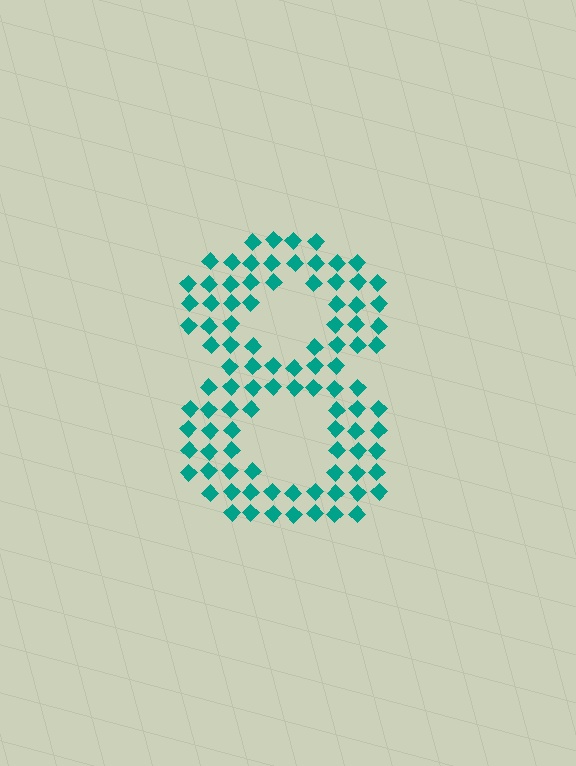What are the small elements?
The small elements are diamonds.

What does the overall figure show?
The overall figure shows the digit 8.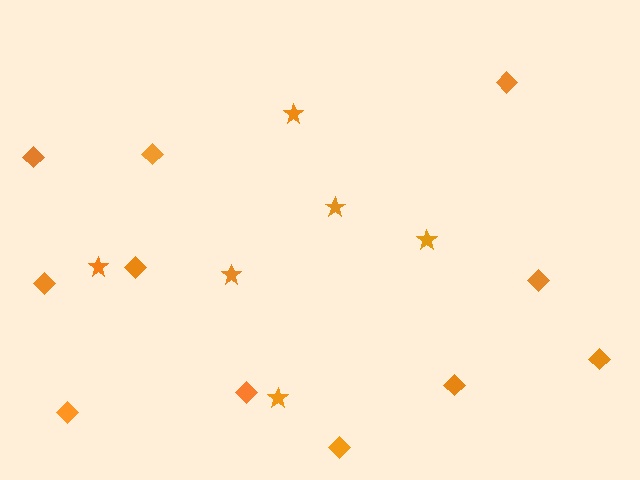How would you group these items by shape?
There are 2 groups: one group of stars (6) and one group of diamonds (11).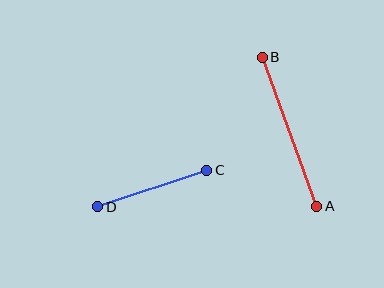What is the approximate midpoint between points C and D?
The midpoint is at approximately (152, 188) pixels.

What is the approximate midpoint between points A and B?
The midpoint is at approximately (290, 132) pixels.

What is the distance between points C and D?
The distance is approximately 115 pixels.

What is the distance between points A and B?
The distance is approximately 159 pixels.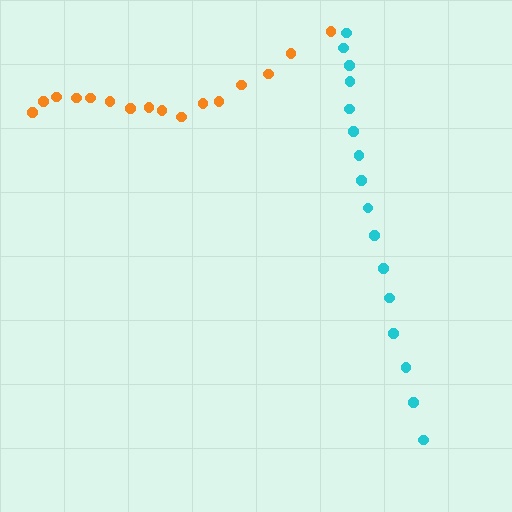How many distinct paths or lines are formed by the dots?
There are 2 distinct paths.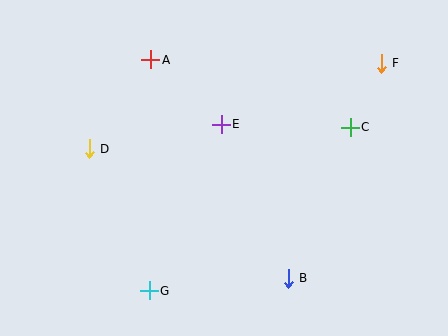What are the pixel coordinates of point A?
Point A is at (151, 60).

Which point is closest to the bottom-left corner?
Point G is closest to the bottom-left corner.